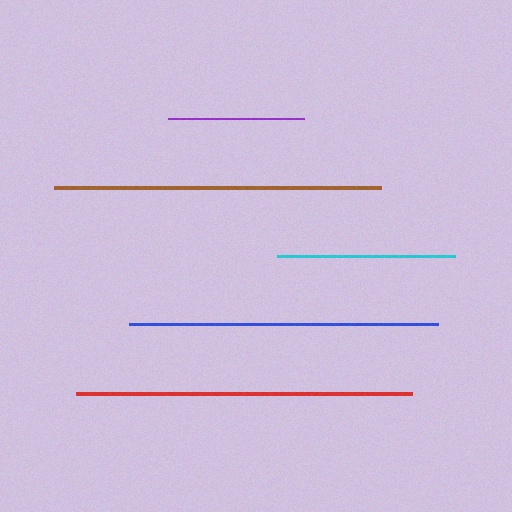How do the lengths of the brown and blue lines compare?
The brown and blue lines are approximately the same length.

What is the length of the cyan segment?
The cyan segment is approximately 178 pixels long.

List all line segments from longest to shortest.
From longest to shortest: red, brown, blue, cyan, purple.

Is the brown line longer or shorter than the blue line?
The brown line is longer than the blue line.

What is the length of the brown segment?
The brown segment is approximately 327 pixels long.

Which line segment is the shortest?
The purple line is the shortest at approximately 136 pixels.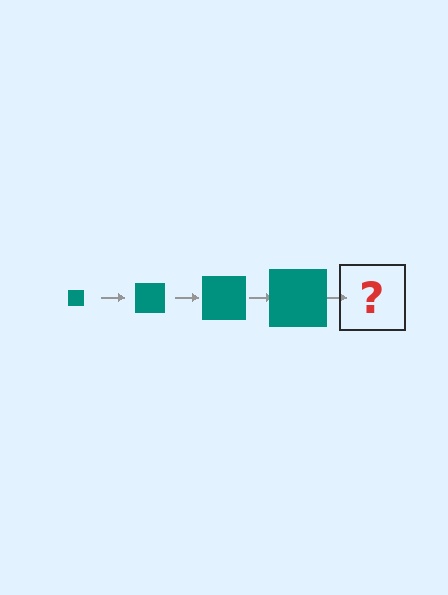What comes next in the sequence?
The next element should be a teal square, larger than the previous one.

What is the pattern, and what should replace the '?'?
The pattern is that the square gets progressively larger each step. The '?' should be a teal square, larger than the previous one.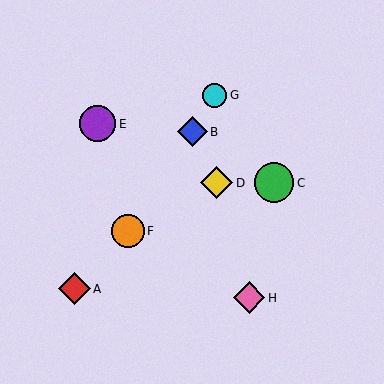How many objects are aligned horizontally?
2 objects (C, D) are aligned horizontally.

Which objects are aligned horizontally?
Objects C, D are aligned horizontally.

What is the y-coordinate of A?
Object A is at y≈289.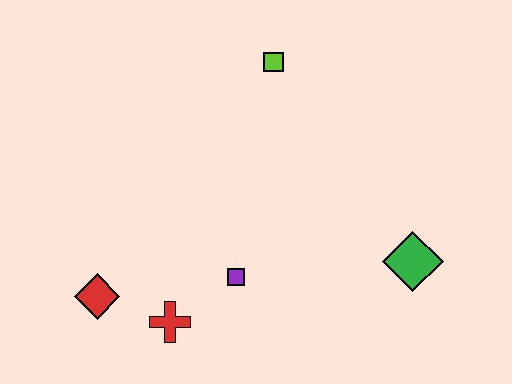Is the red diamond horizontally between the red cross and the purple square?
No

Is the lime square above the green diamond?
Yes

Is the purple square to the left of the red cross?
No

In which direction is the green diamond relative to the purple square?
The green diamond is to the right of the purple square.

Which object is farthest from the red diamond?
The green diamond is farthest from the red diamond.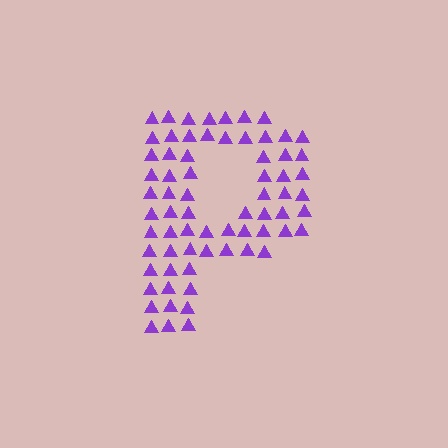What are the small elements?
The small elements are triangles.